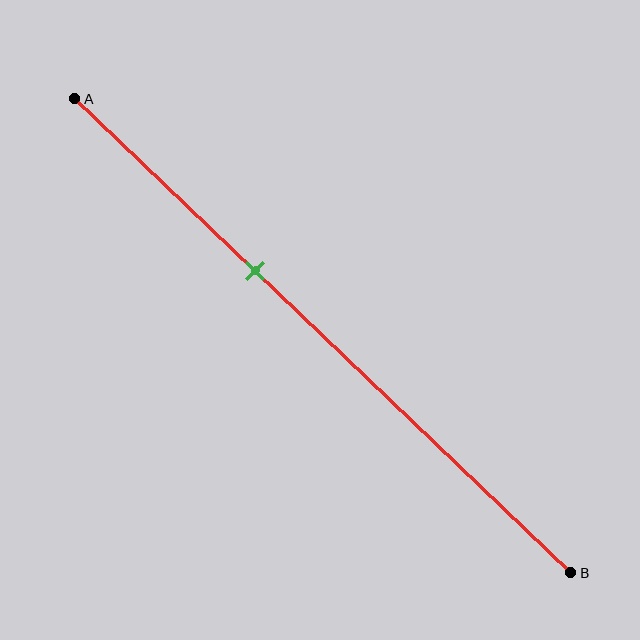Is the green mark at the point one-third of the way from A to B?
No, the mark is at about 35% from A, not at the 33% one-third point.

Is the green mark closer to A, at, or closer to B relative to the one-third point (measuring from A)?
The green mark is closer to point B than the one-third point of segment AB.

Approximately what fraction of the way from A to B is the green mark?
The green mark is approximately 35% of the way from A to B.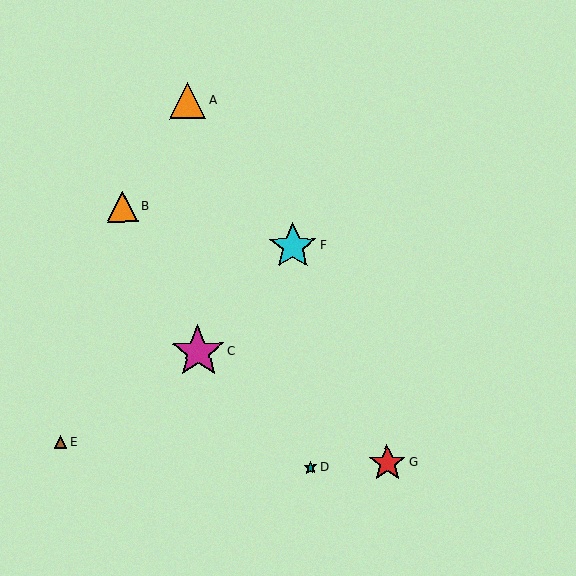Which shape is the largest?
The magenta star (labeled C) is the largest.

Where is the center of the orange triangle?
The center of the orange triangle is at (122, 206).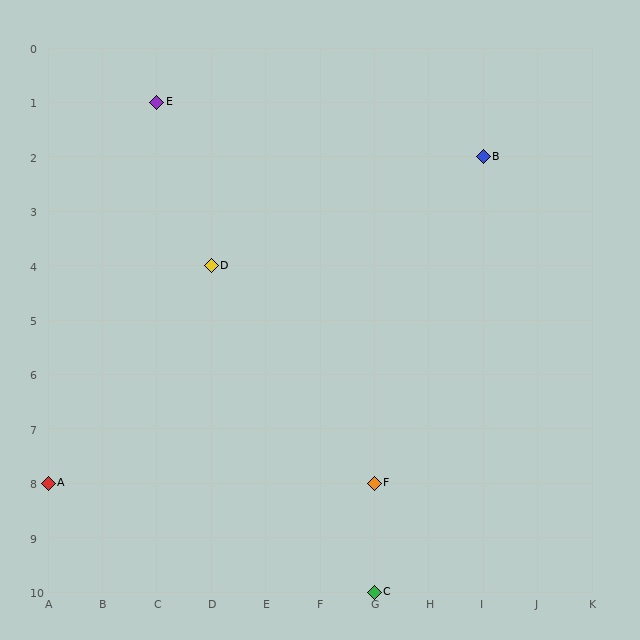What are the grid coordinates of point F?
Point F is at grid coordinates (G, 8).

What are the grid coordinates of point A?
Point A is at grid coordinates (A, 8).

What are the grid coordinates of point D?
Point D is at grid coordinates (D, 4).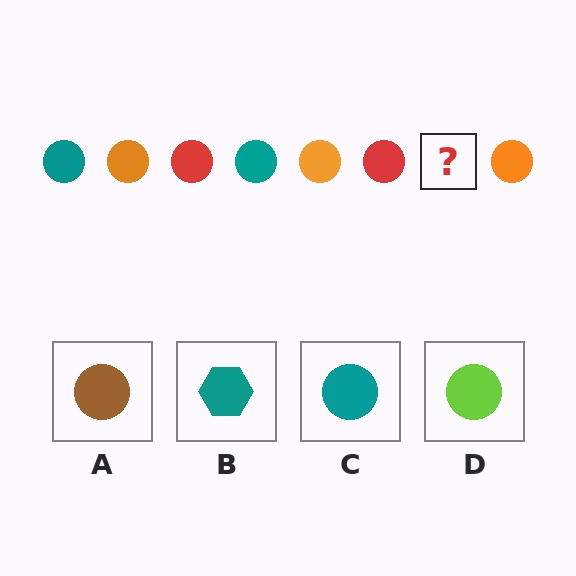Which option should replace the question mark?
Option C.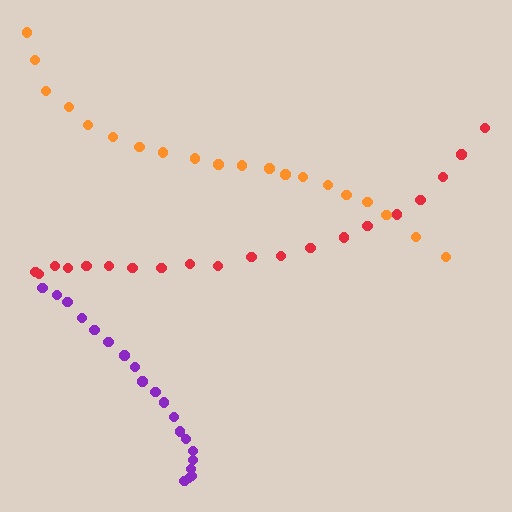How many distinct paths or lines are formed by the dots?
There are 3 distinct paths.